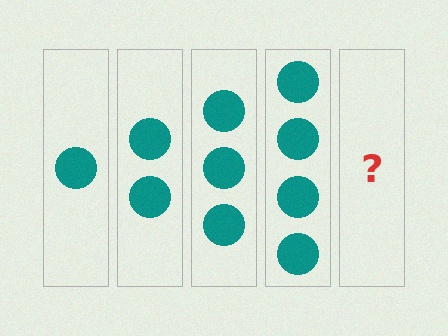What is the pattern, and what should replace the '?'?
The pattern is that each step adds one more circle. The '?' should be 5 circles.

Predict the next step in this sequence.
The next step is 5 circles.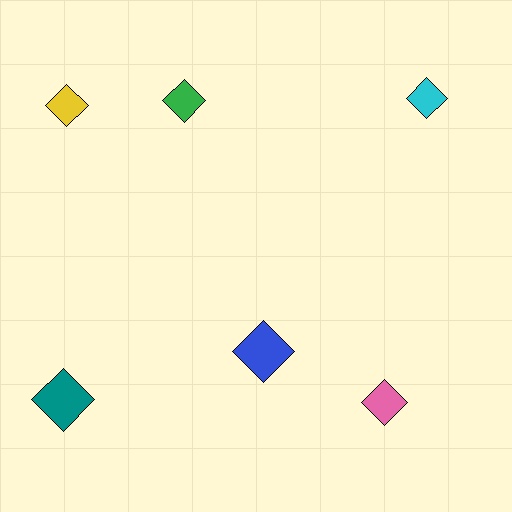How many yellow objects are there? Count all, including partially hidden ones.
There is 1 yellow object.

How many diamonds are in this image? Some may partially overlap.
There are 6 diamonds.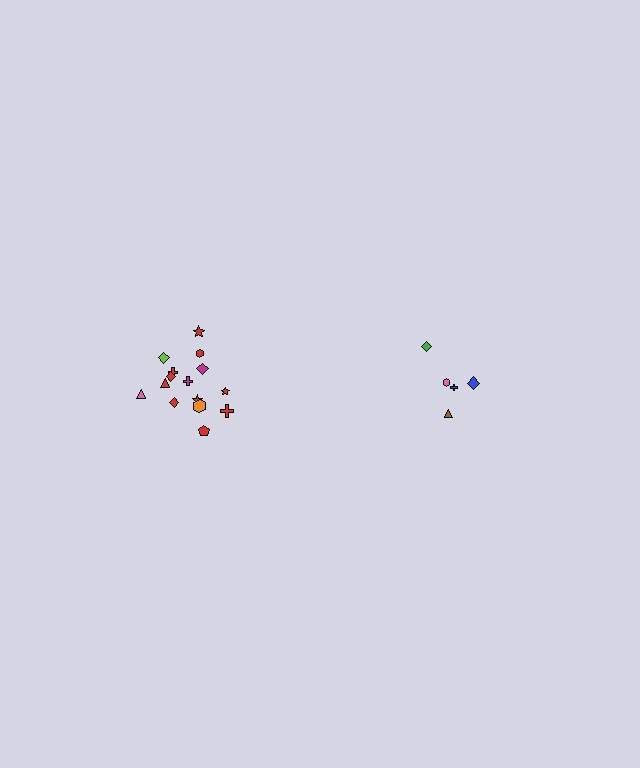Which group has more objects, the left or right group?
The left group.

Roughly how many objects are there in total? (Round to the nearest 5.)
Roughly 20 objects in total.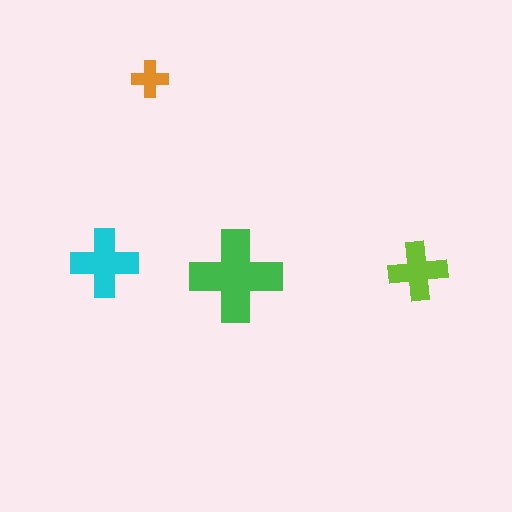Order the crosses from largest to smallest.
the green one, the cyan one, the lime one, the orange one.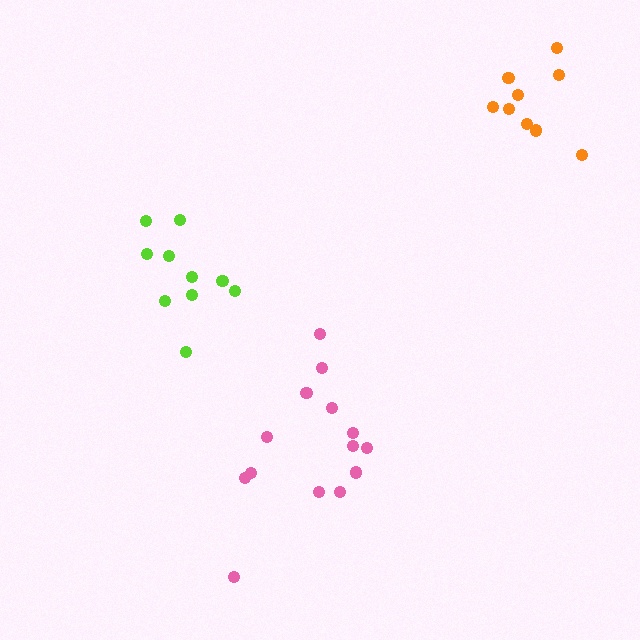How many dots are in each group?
Group 1: 10 dots, Group 2: 9 dots, Group 3: 14 dots (33 total).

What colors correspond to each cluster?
The clusters are colored: lime, orange, pink.